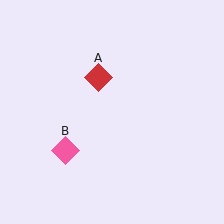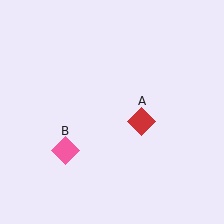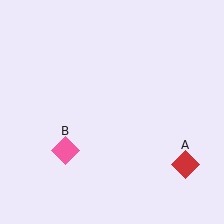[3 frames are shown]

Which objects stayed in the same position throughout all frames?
Pink diamond (object B) remained stationary.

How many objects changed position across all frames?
1 object changed position: red diamond (object A).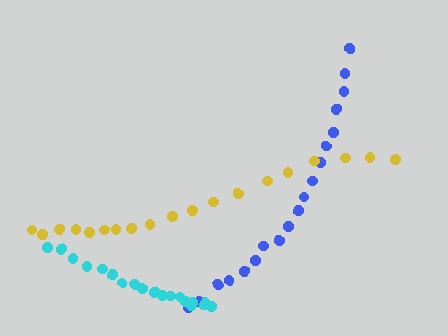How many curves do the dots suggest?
There are 3 distinct paths.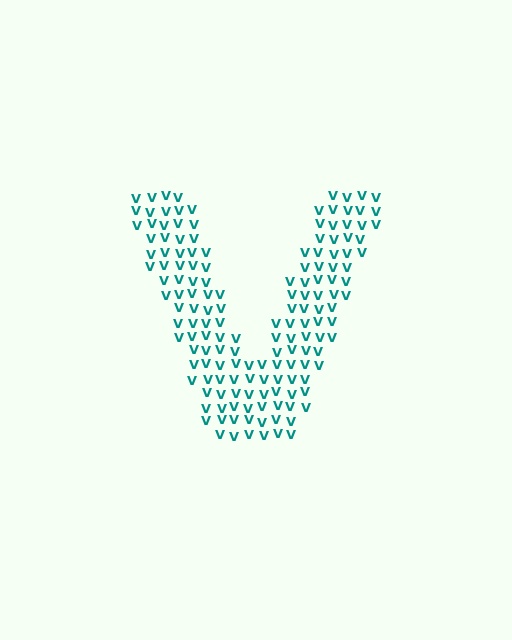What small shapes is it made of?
It is made of small letter V's.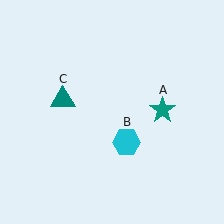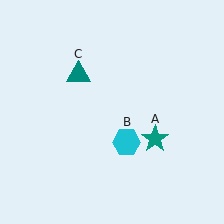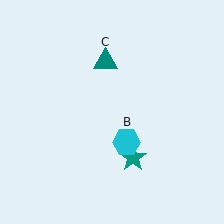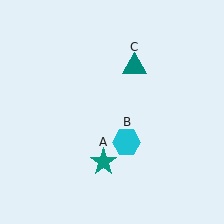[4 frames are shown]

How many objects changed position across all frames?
2 objects changed position: teal star (object A), teal triangle (object C).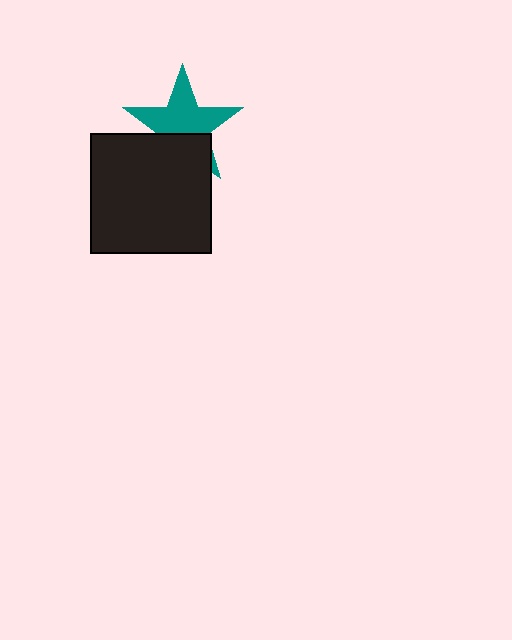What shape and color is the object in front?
The object in front is a black square.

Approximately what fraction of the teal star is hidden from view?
Roughly 36% of the teal star is hidden behind the black square.